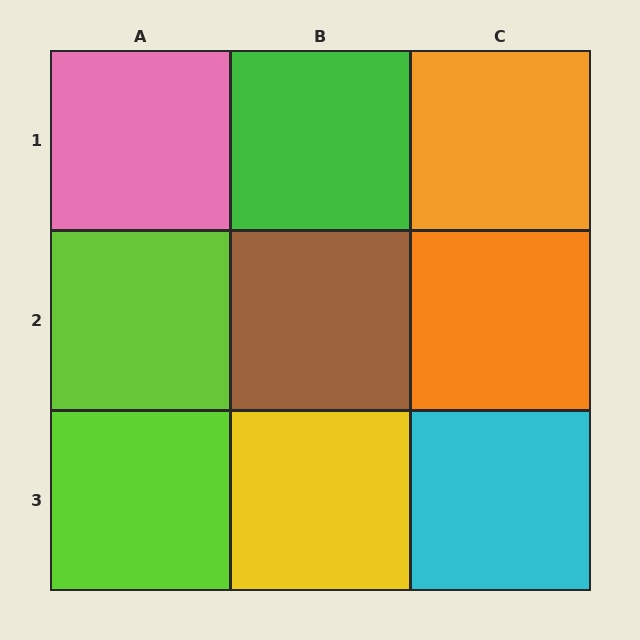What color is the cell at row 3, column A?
Lime.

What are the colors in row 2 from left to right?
Lime, brown, orange.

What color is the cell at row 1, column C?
Orange.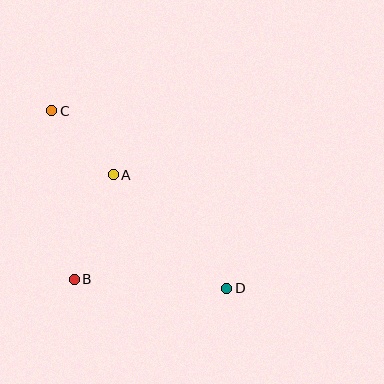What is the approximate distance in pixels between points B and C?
The distance between B and C is approximately 170 pixels.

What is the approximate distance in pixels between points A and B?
The distance between A and B is approximately 111 pixels.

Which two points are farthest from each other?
Points C and D are farthest from each other.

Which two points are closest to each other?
Points A and C are closest to each other.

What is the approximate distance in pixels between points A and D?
The distance between A and D is approximately 160 pixels.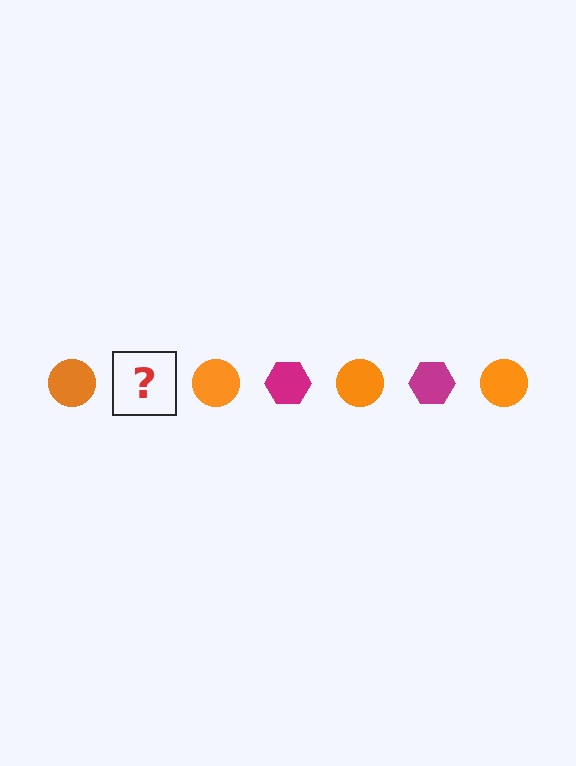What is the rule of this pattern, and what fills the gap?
The rule is that the pattern alternates between orange circle and magenta hexagon. The gap should be filled with a magenta hexagon.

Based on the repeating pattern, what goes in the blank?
The blank should be a magenta hexagon.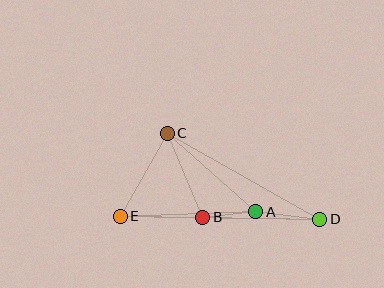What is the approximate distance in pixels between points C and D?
The distance between C and D is approximately 175 pixels.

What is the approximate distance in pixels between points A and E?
The distance between A and E is approximately 135 pixels.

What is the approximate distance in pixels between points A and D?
The distance between A and D is approximately 65 pixels.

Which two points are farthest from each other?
Points D and E are farthest from each other.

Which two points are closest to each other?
Points A and B are closest to each other.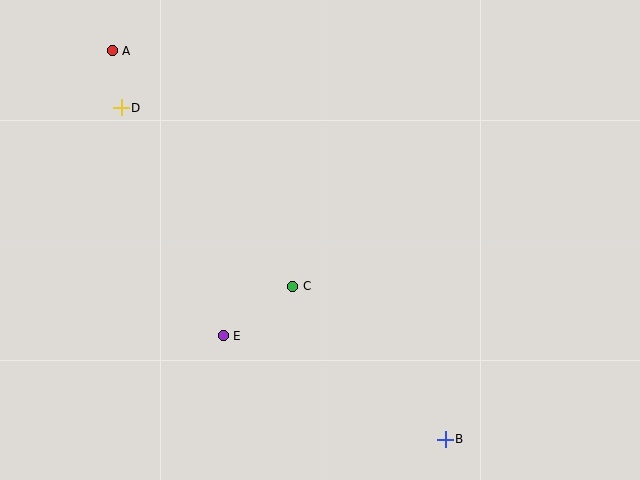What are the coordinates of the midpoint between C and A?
The midpoint between C and A is at (202, 168).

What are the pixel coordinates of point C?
Point C is at (293, 286).